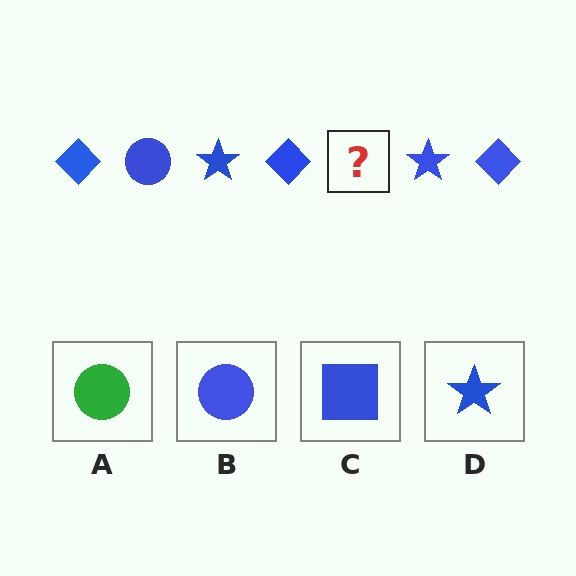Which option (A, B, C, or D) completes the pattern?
B.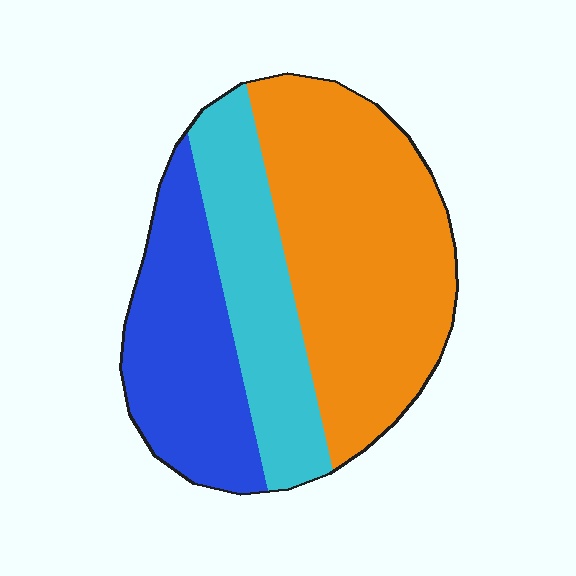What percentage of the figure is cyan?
Cyan takes up between a sixth and a third of the figure.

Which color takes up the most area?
Orange, at roughly 50%.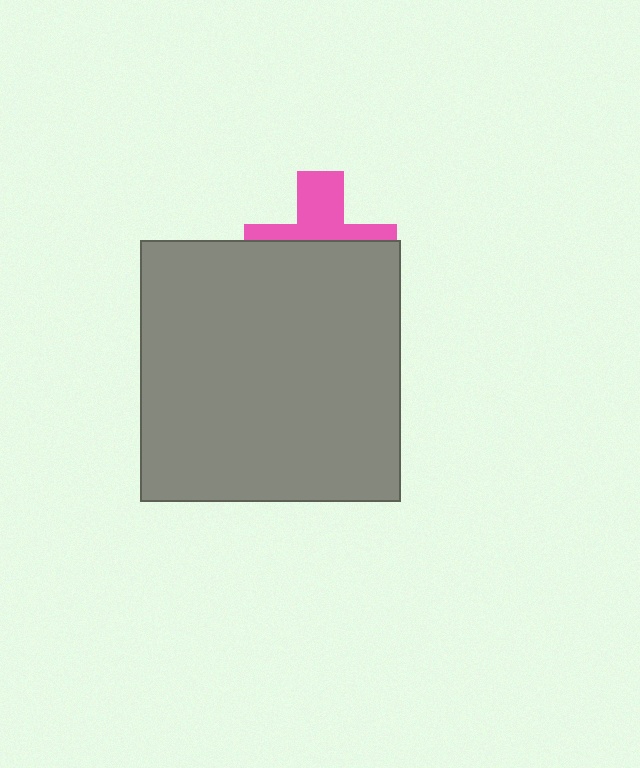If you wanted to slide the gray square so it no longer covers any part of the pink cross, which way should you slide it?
Slide it down — that is the most direct way to separate the two shapes.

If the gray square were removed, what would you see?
You would see the complete pink cross.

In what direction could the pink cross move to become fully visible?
The pink cross could move up. That would shift it out from behind the gray square entirely.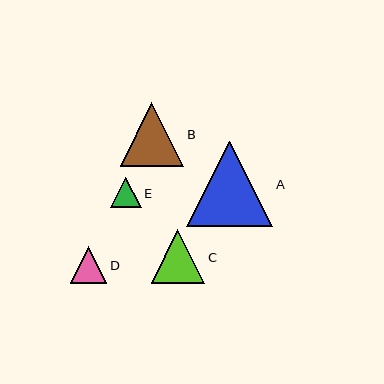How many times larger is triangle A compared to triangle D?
Triangle A is approximately 2.3 times the size of triangle D.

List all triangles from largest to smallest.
From largest to smallest: A, B, C, D, E.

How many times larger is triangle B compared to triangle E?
Triangle B is approximately 2.1 times the size of triangle E.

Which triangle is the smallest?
Triangle E is the smallest with a size of approximately 31 pixels.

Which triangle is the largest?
Triangle A is the largest with a size of approximately 86 pixels.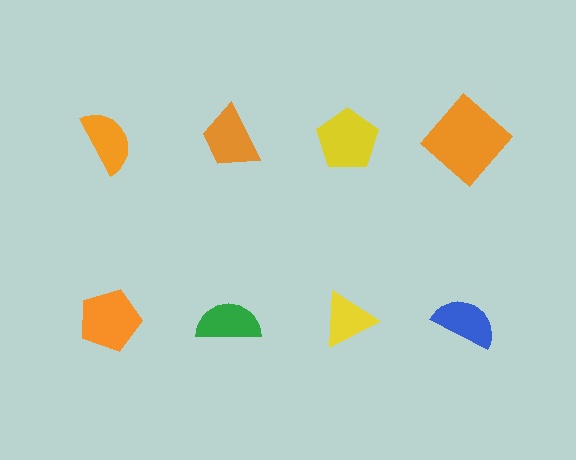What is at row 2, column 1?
An orange pentagon.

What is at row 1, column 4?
An orange diamond.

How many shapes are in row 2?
4 shapes.